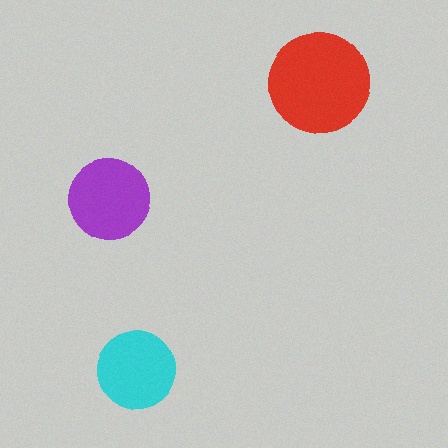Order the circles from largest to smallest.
the red one, the purple one, the cyan one.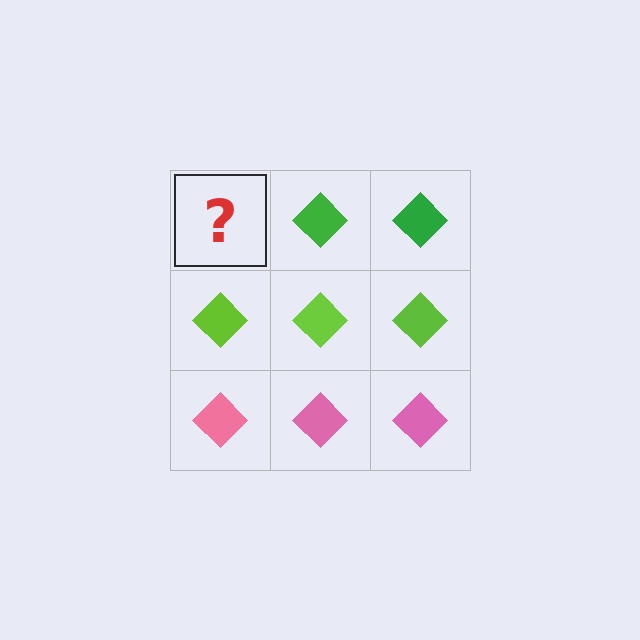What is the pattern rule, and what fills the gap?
The rule is that each row has a consistent color. The gap should be filled with a green diamond.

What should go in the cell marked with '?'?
The missing cell should contain a green diamond.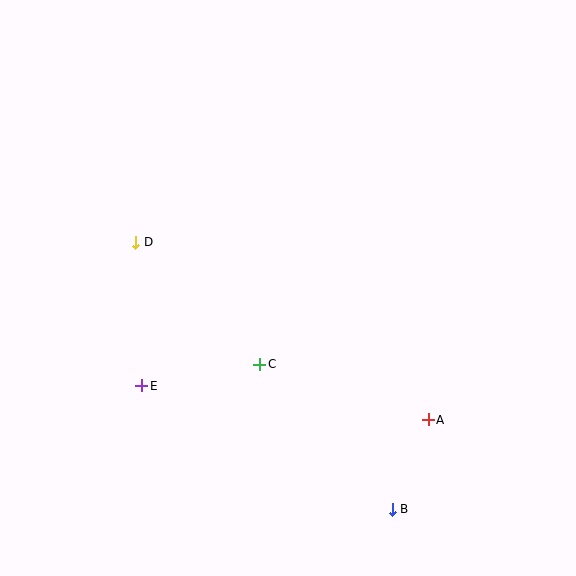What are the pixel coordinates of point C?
Point C is at (260, 364).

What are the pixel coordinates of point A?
Point A is at (428, 420).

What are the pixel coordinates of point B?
Point B is at (392, 509).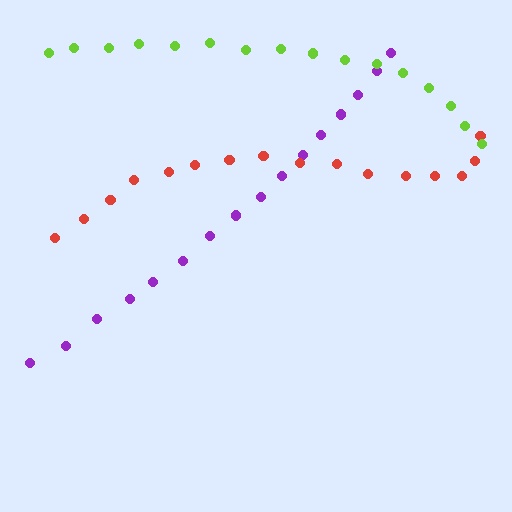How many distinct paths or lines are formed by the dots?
There are 3 distinct paths.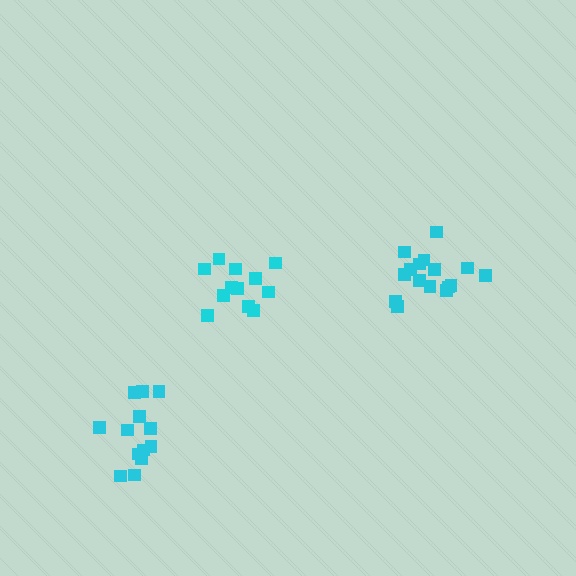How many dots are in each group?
Group 1: 16 dots, Group 2: 13 dots, Group 3: 12 dots (41 total).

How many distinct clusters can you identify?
There are 3 distinct clusters.